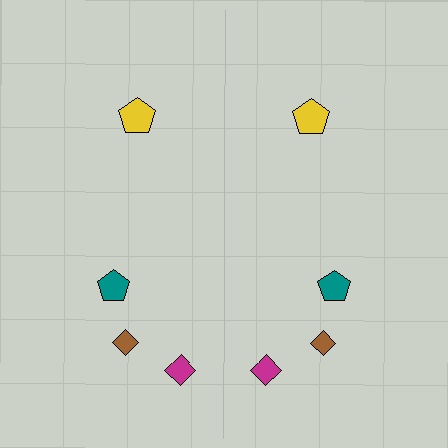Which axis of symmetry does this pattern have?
The pattern has a vertical axis of symmetry running through the center of the image.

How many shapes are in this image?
There are 8 shapes in this image.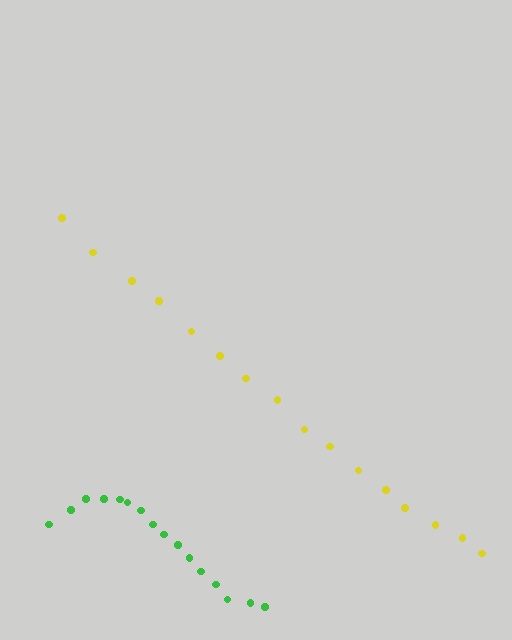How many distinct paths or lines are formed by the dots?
There are 2 distinct paths.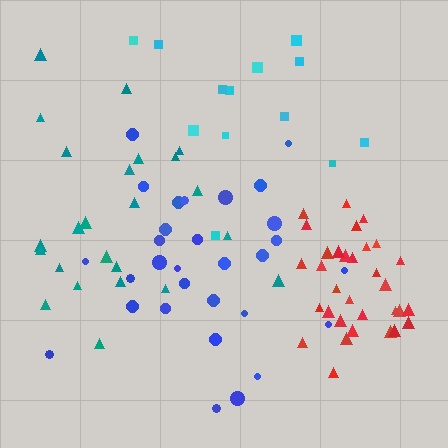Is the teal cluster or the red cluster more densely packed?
Red.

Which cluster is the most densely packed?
Red.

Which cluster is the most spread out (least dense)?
Cyan.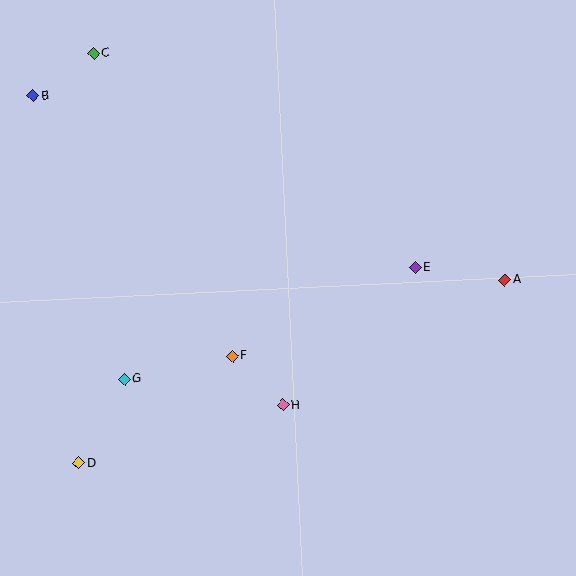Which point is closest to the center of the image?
Point F at (232, 356) is closest to the center.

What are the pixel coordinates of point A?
Point A is at (504, 280).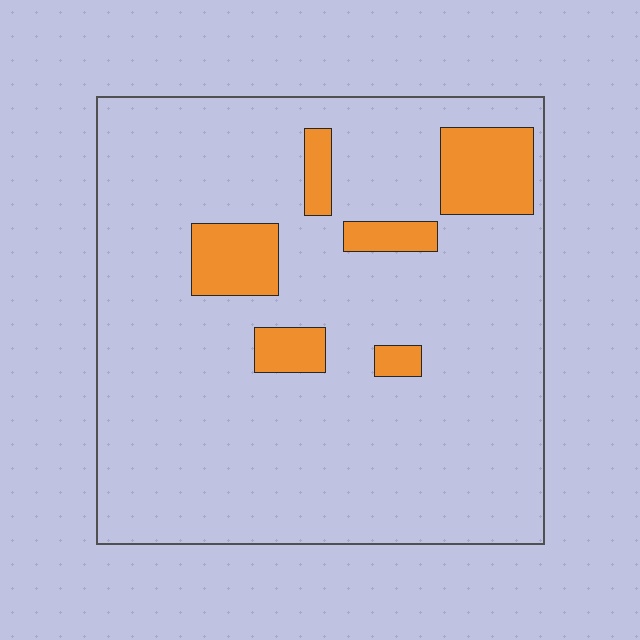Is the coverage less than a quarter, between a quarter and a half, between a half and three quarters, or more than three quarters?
Less than a quarter.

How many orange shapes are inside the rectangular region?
6.